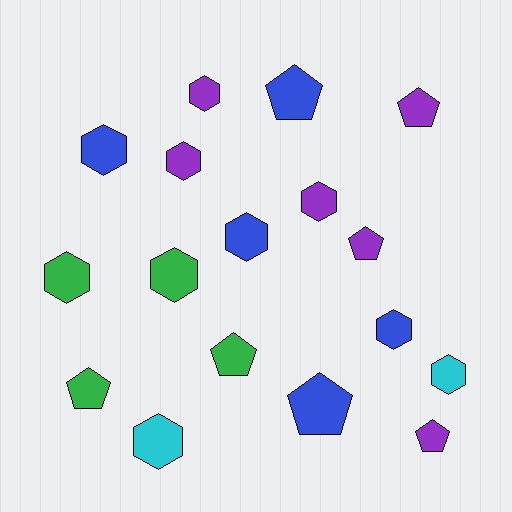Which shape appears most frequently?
Hexagon, with 10 objects.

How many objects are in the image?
There are 17 objects.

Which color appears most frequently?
Purple, with 6 objects.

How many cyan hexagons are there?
There are 2 cyan hexagons.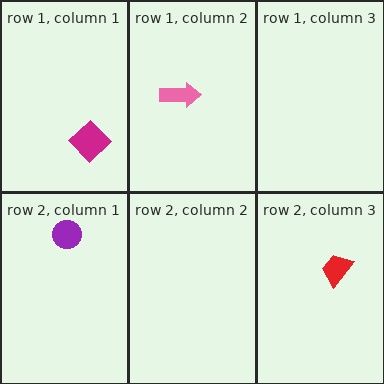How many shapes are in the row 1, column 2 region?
1.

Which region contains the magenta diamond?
The row 1, column 1 region.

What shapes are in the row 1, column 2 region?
The pink arrow.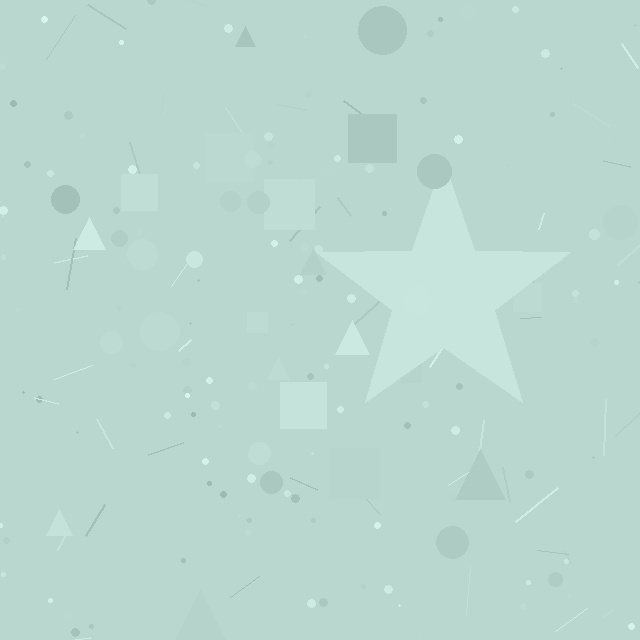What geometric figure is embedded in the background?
A star is embedded in the background.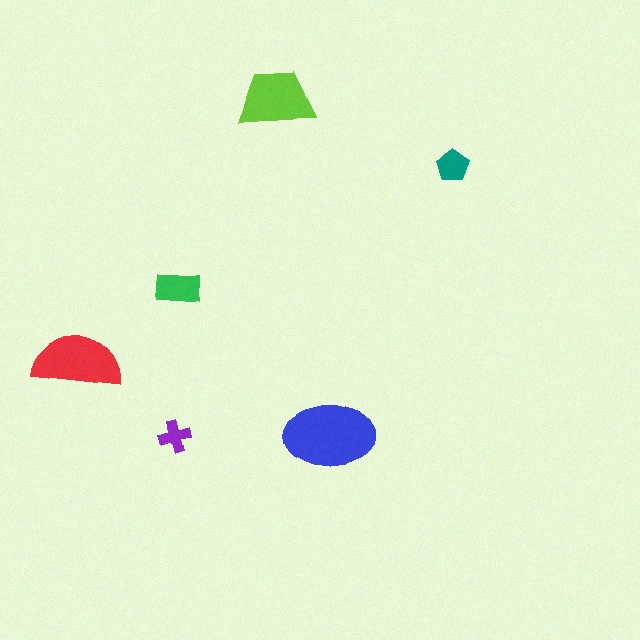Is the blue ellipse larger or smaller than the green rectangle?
Larger.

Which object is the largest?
The blue ellipse.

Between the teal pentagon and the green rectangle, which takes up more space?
The green rectangle.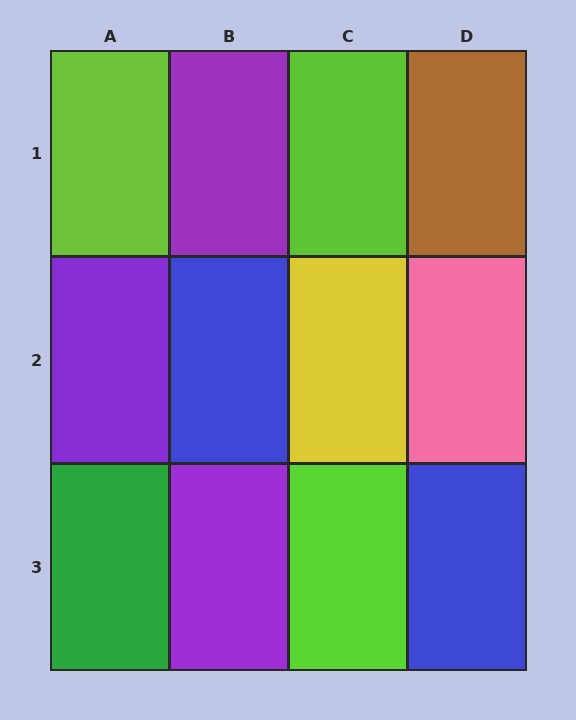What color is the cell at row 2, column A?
Purple.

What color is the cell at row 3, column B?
Purple.